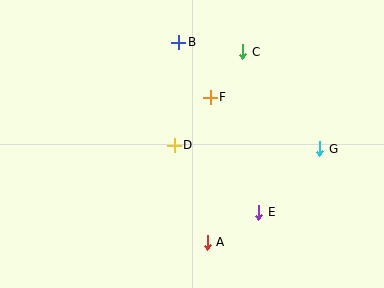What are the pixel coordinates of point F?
Point F is at (210, 97).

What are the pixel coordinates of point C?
Point C is at (243, 52).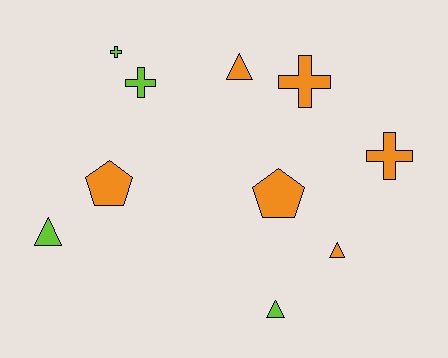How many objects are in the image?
There are 10 objects.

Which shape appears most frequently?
Cross, with 4 objects.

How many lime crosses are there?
There are 2 lime crosses.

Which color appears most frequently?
Orange, with 6 objects.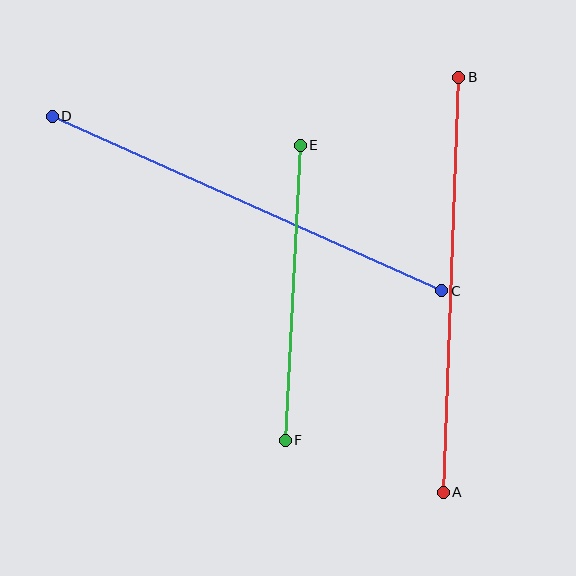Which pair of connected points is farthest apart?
Points C and D are farthest apart.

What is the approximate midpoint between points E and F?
The midpoint is at approximately (293, 293) pixels.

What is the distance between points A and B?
The distance is approximately 415 pixels.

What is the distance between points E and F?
The distance is approximately 296 pixels.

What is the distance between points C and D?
The distance is approximately 427 pixels.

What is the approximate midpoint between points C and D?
The midpoint is at approximately (247, 203) pixels.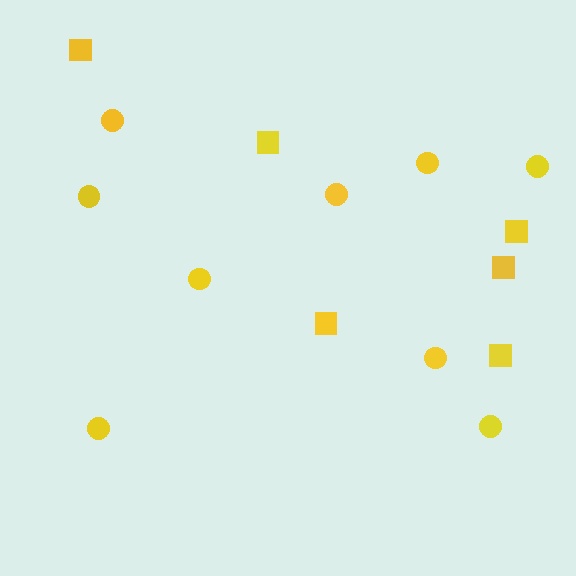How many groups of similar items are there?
There are 2 groups: one group of squares (6) and one group of circles (9).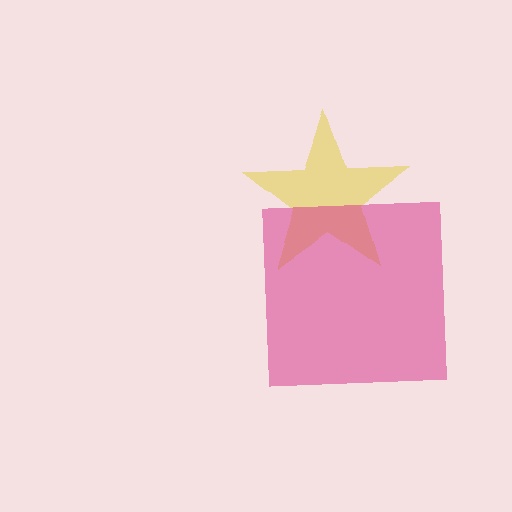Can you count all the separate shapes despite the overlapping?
Yes, there are 2 separate shapes.